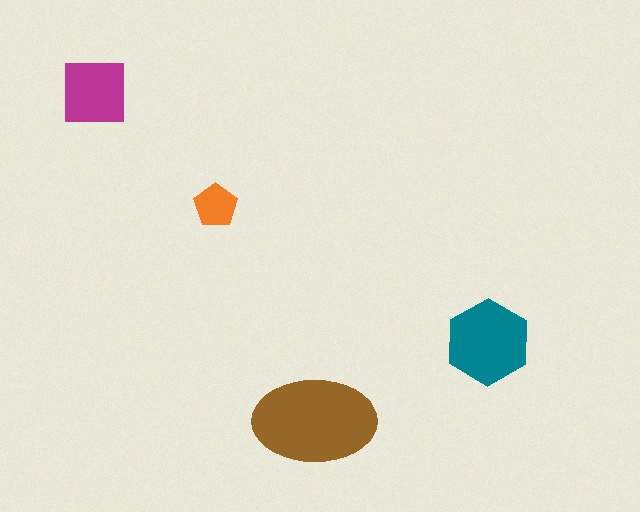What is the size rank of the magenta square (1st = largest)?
3rd.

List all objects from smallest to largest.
The orange pentagon, the magenta square, the teal hexagon, the brown ellipse.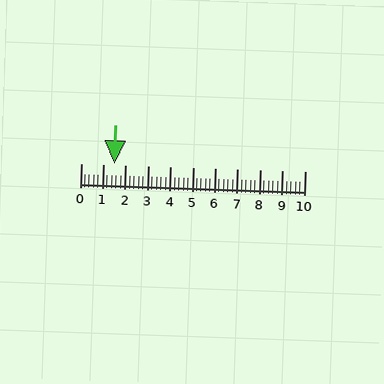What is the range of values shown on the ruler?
The ruler shows values from 0 to 10.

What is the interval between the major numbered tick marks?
The major tick marks are spaced 1 units apart.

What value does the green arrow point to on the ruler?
The green arrow points to approximately 1.5.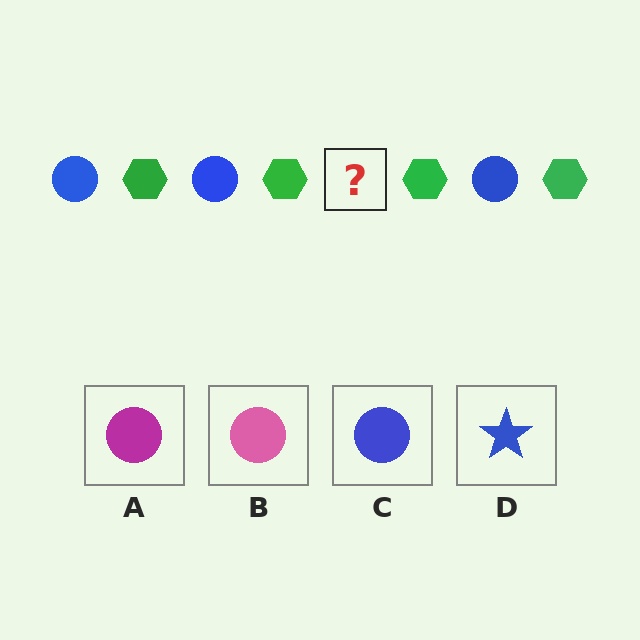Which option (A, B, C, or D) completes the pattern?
C.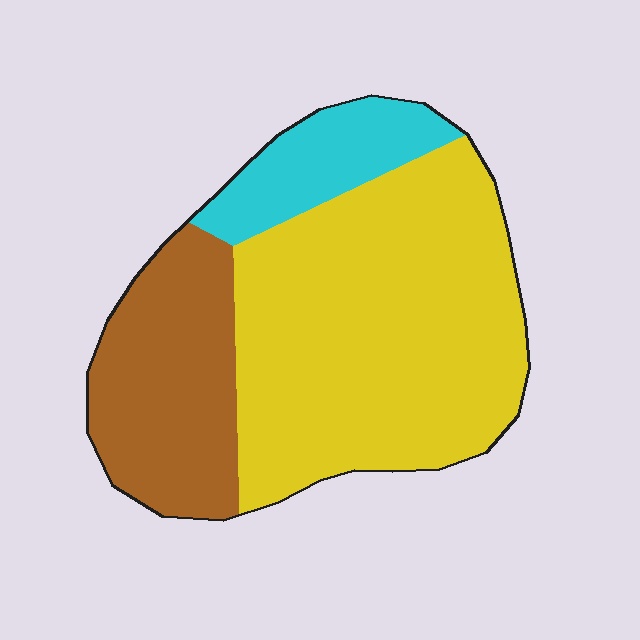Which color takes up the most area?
Yellow, at roughly 60%.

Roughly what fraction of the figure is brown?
Brown covers 26% of the figure.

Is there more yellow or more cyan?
Yellow.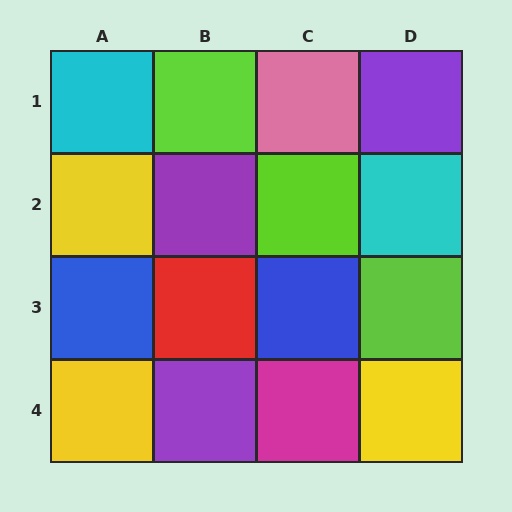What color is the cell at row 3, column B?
Red.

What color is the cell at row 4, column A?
Yellow.